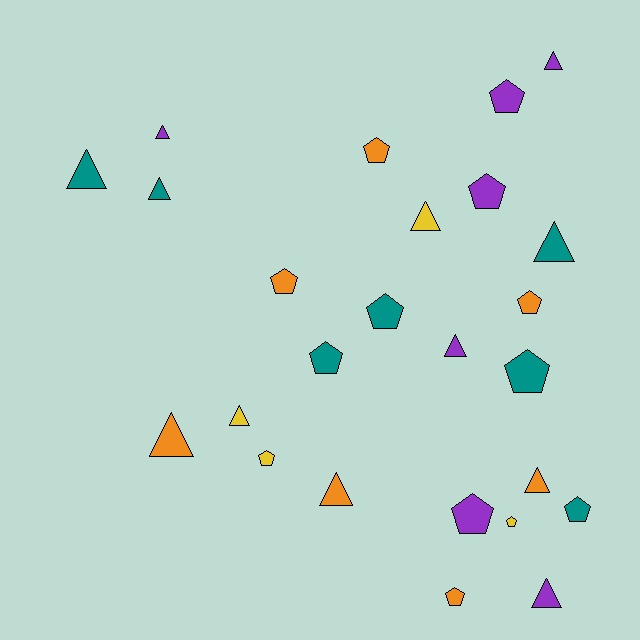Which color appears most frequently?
Purple, with 7 objects.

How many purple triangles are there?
There are 4 purple triangles.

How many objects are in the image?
There are 25 objects.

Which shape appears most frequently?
Pentagon, with 13 objects.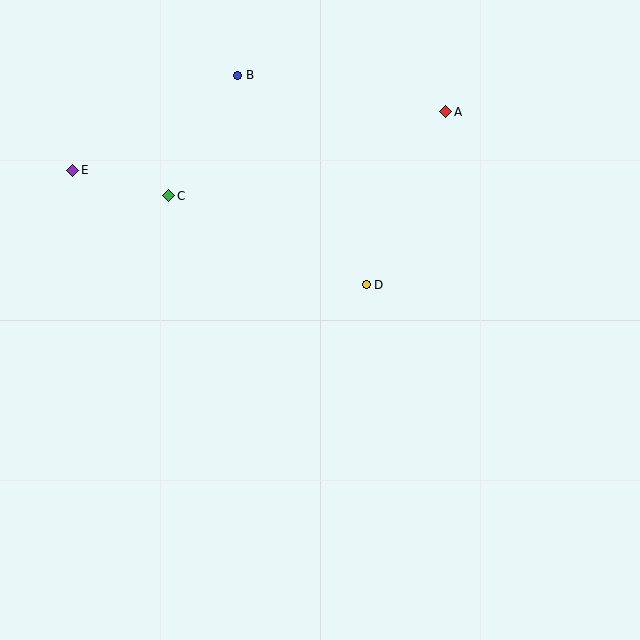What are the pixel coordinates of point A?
Point A is at (446, 112).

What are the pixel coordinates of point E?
Point E is at (73, 170).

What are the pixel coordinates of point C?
Point C is at (169, 196).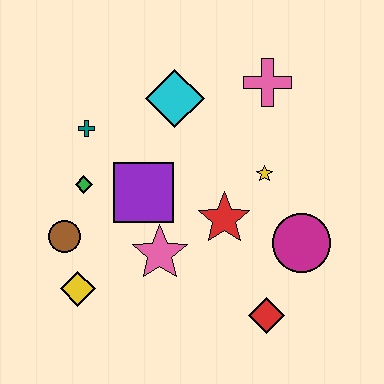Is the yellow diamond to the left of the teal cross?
Yes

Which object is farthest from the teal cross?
The red diamond is farthest from the teal cross.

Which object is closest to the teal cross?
The green diamond is closest to the teal cross.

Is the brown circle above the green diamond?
No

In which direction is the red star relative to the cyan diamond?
The red star is below the cyan diamond.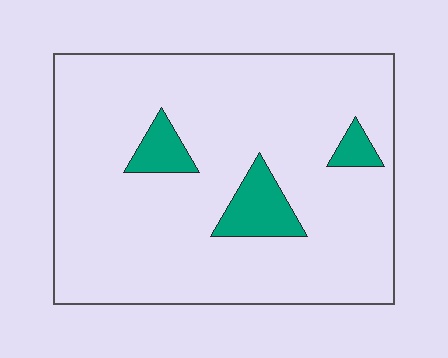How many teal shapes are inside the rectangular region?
3.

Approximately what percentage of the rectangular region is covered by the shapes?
Approximately 10%.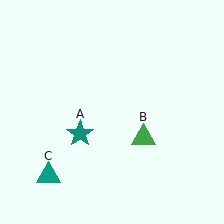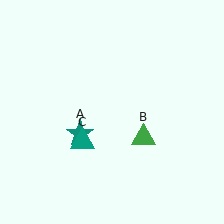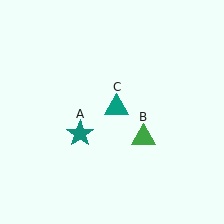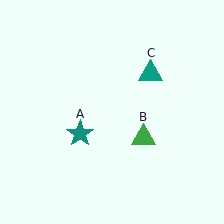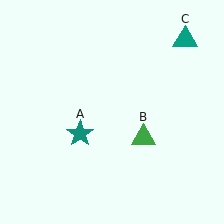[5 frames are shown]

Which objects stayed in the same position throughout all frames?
Teal star (object A) and green triangle (object B) remained stationary.